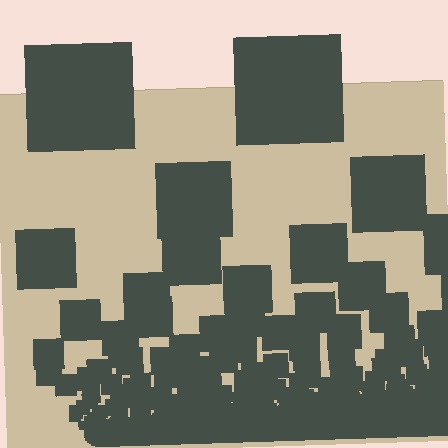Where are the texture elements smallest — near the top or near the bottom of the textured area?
Near the bottom.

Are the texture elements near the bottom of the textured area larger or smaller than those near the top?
Smaller. The gradient is inverted — elements near the bottom are smaller and denser.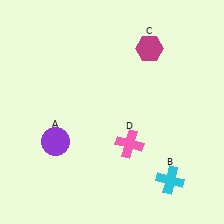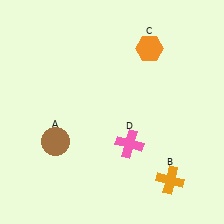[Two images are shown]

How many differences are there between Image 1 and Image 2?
There are 3 differences between the two images.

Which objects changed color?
A changed from purple to brown. B changed from cyan to orange. C changed from magenta to orange.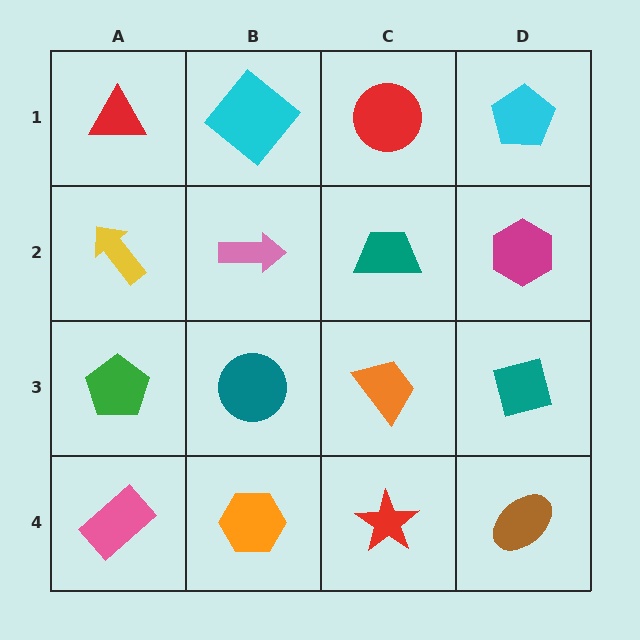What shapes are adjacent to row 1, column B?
A pink arrow (row 2, column B), a red triangle (row 1, column A), a red circle (row 1, column C).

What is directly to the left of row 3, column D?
An orange trapezoid.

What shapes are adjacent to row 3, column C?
A teal trapezoid (row 2, column C), a red star (row 4, column C), a teal circle (row 3, column B), a teal square (row 3, column D).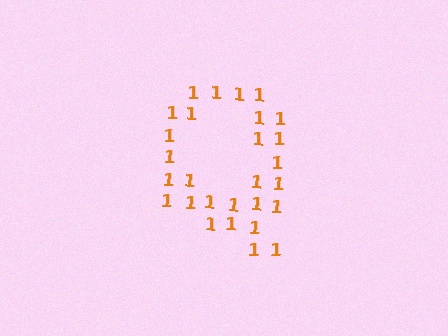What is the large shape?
The large shape is the letter Q.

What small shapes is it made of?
It is made of small digit 1's.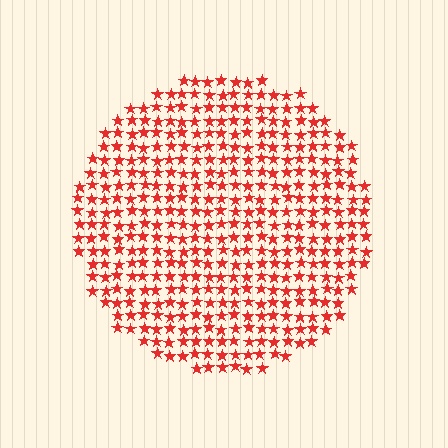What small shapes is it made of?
It is made of small stars.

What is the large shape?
The large shape is a circle.